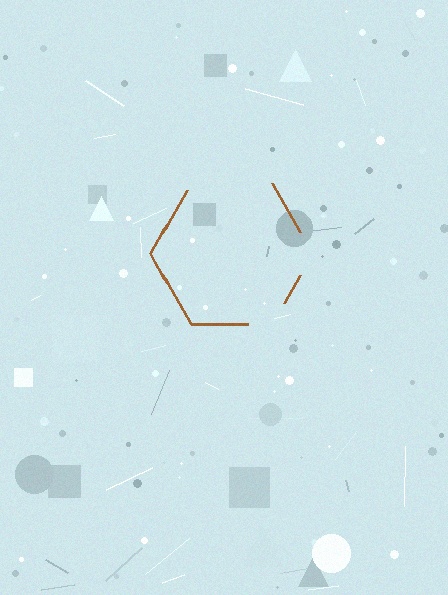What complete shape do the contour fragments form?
The contour fragments form a hexagon.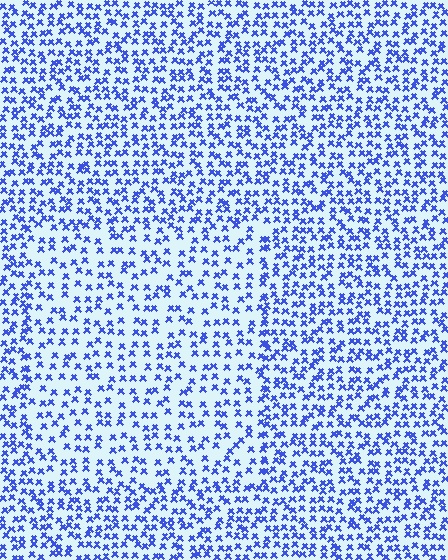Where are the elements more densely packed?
The elements are more densely packed outside the rectangle boundary.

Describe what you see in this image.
The image contains small blue elements arranged at two different densities. A rectangle-shaped region is visible where the elements are less densely packed than the surrounding area.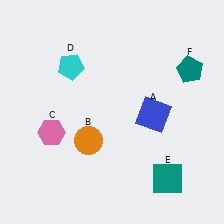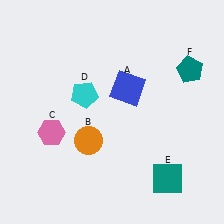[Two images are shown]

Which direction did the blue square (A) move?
The blue square (A) moved up.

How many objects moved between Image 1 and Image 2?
2 objects moved between the two images.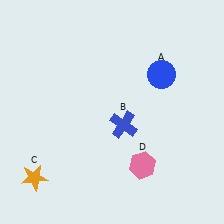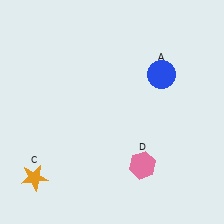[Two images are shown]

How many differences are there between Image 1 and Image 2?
There is 1 difference between the two images.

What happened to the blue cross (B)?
The blue cross (B) was removed in Image 2. It was in the bottom-right area of Image 1.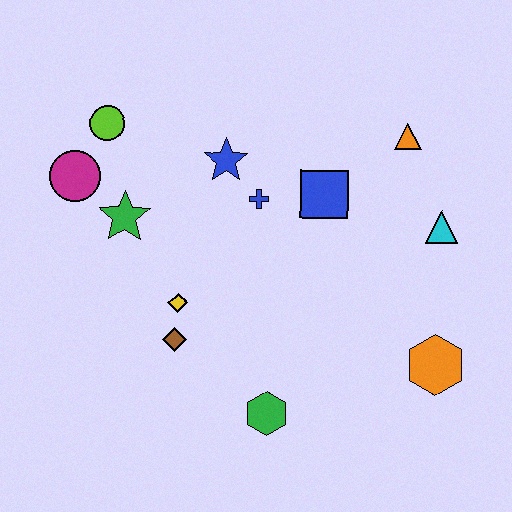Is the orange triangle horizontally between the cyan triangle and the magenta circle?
Yes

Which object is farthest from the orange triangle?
The magenta circle is farthest from the orange triangle.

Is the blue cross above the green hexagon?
Yes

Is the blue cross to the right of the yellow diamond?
Yes